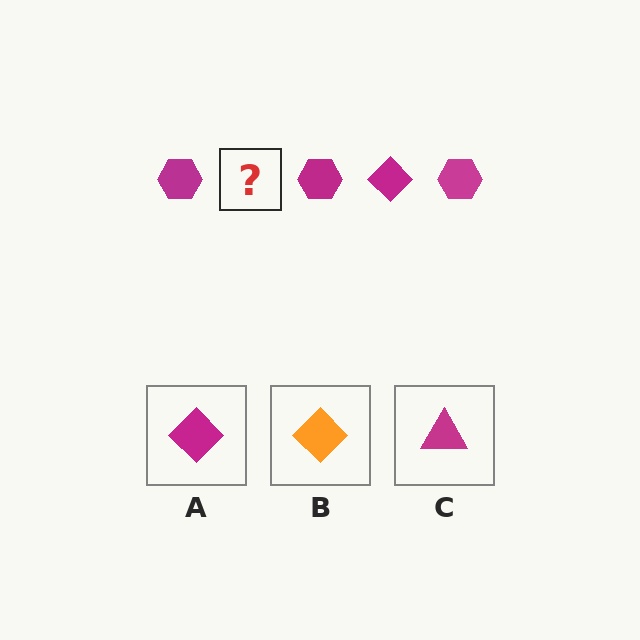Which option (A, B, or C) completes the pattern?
A.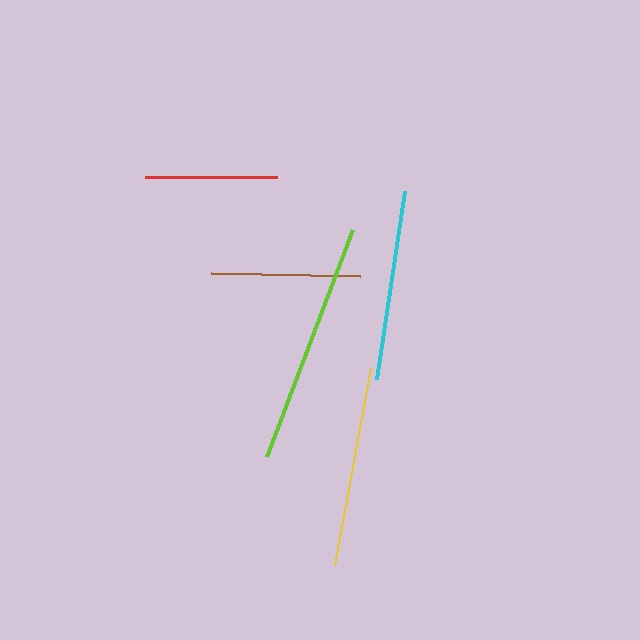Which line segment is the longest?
The lime line is the longest at approximately 242 pixels.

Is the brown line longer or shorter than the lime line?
The lime line is longer than the brown line.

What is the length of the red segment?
The red segment is approximately 132 pixels long.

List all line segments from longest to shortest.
From longest to shortest: lime, yellow, cyan, brown, red.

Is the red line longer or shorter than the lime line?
The lime line is longer than the red line.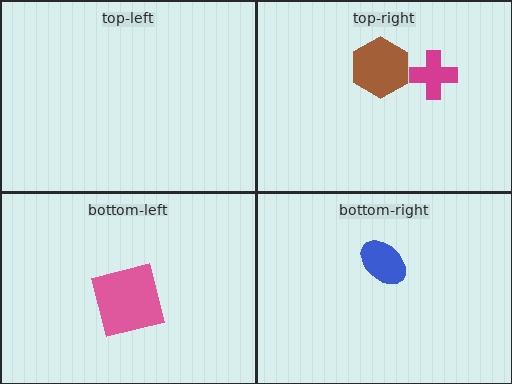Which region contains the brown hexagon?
The top-right region.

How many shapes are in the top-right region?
2.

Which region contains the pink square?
The bottom-left region.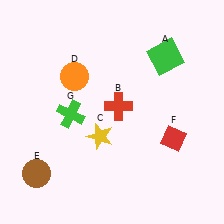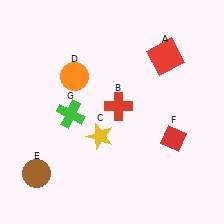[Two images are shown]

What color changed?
The square (A) changed from green in Image 1 to red in Image 2.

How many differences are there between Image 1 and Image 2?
There is 1 difference between the two images.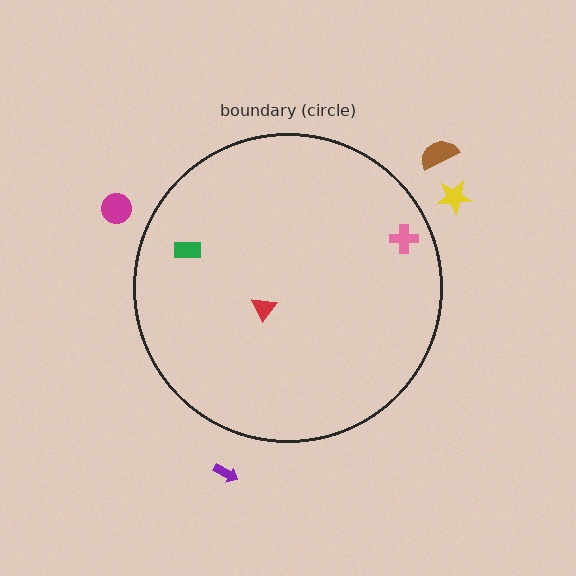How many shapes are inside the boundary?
3 inside, 4 outside.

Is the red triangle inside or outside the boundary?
Inside.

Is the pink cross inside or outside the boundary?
Inside.